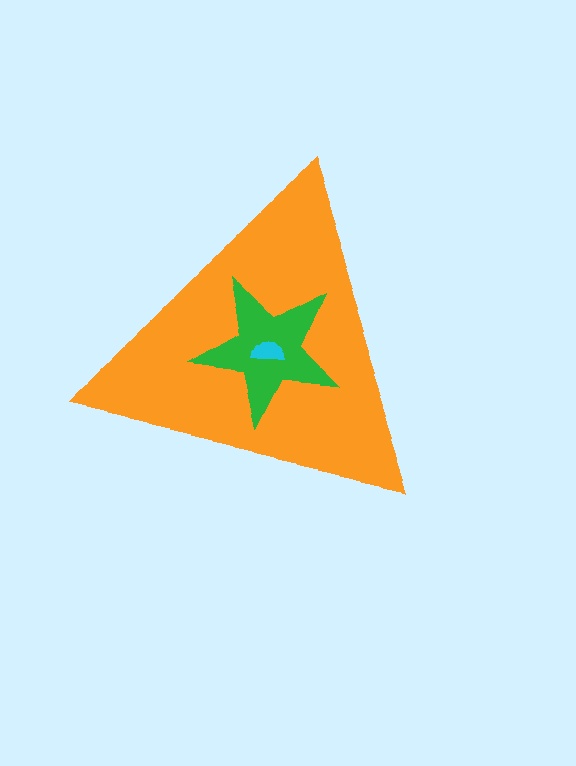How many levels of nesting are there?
3.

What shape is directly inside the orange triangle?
The green star.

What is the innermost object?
The cyan semicircle.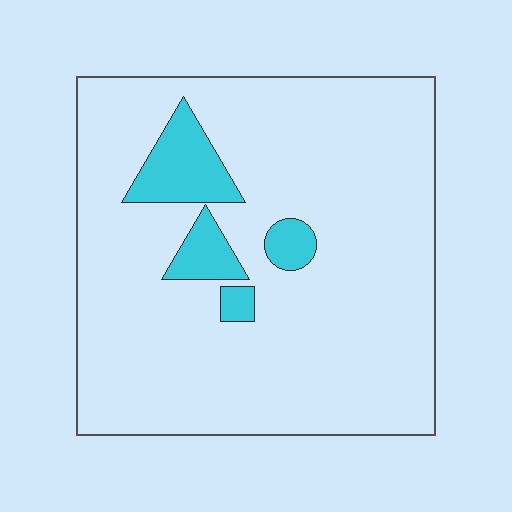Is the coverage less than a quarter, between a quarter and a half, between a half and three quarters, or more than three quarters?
Less than a quarter.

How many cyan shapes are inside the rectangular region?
4.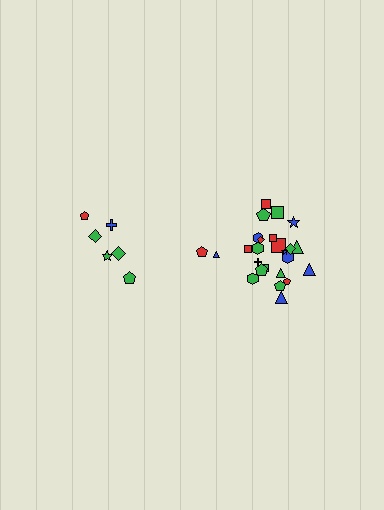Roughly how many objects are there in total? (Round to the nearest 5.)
Roughly 30 objects in total.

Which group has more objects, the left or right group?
The right group.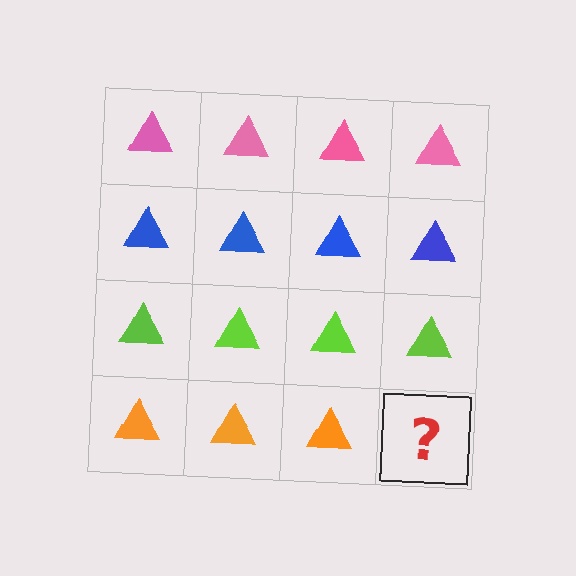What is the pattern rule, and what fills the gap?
The rule is that each row has a consistent color. The gap should be filled with an orange triangle.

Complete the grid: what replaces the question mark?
The question mark should be replaced with an orange triangle.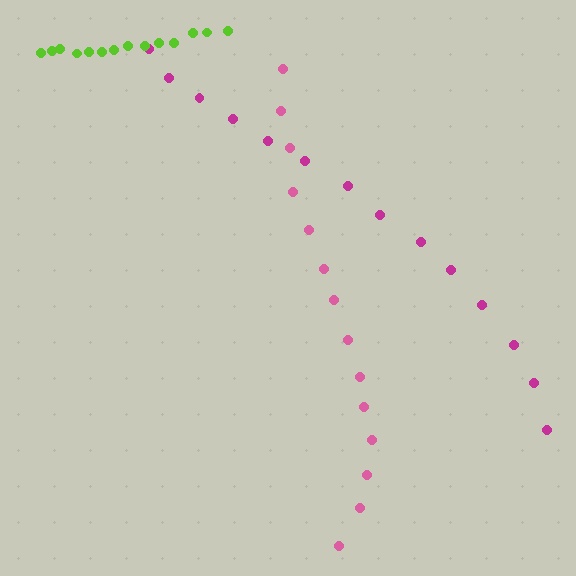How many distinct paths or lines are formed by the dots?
There are 3 distinct paths.